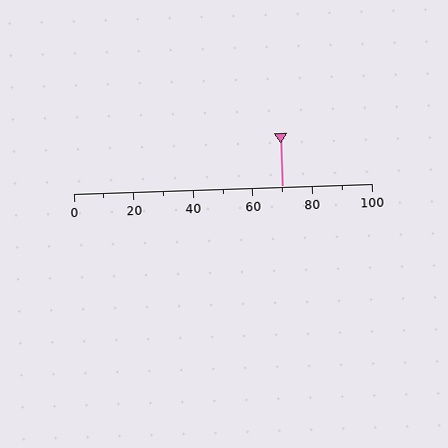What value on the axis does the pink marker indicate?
The marker indicates approximately 70.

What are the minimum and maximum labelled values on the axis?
The axis runs from 0 to 100.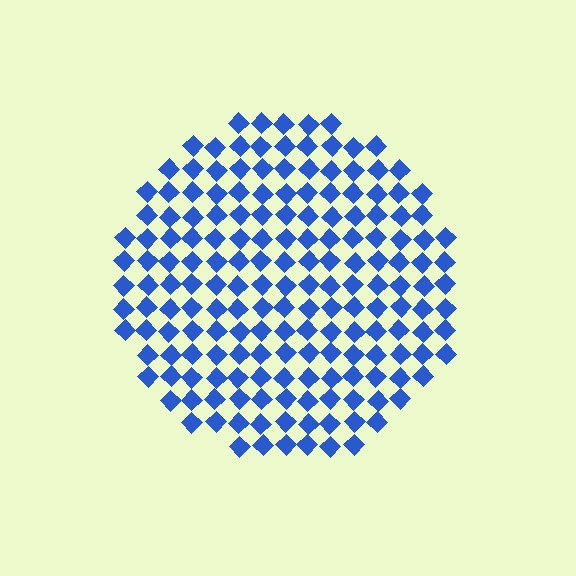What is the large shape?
The large shape is a circle.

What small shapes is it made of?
It is made of small diamonds.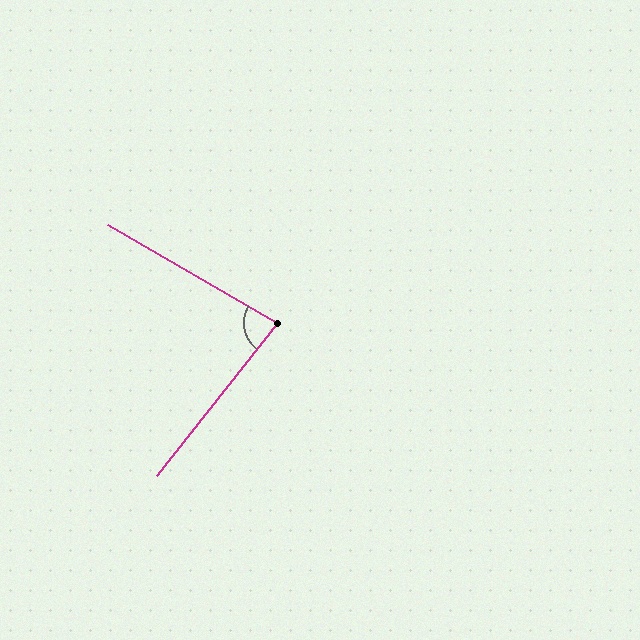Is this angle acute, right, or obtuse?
It is acute.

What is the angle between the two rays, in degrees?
Approximately 82 degrees.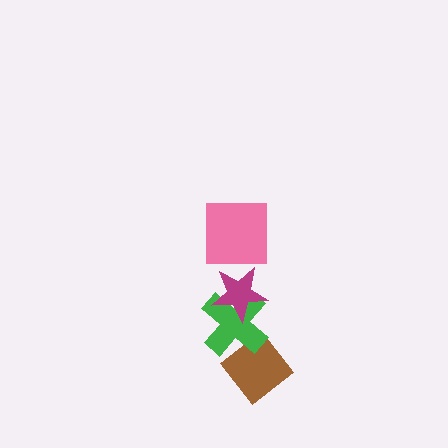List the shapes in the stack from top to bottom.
From top to bottom: the pink square, the magenta star, the green cross, the brown diamond.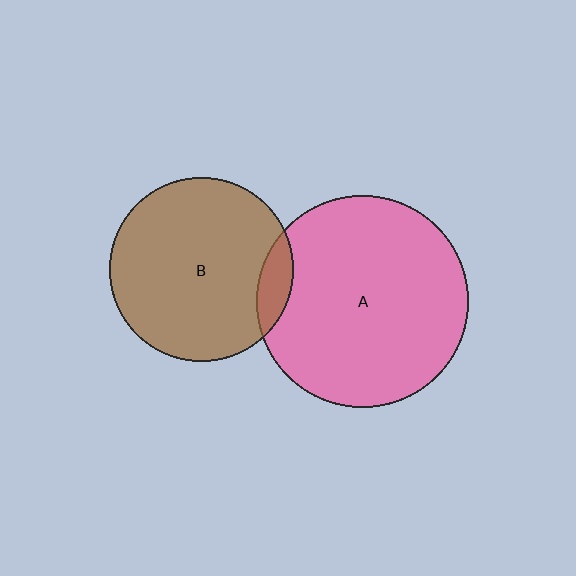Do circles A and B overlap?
Yes.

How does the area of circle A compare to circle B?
Approximately 1.3 times.